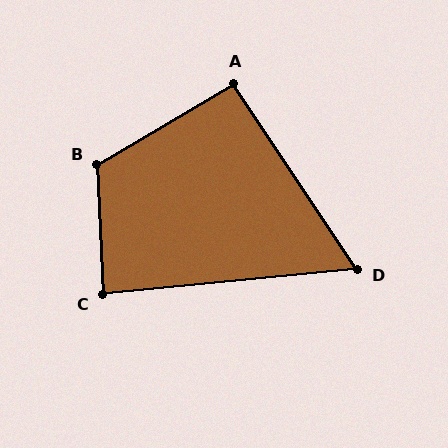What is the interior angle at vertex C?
Approximately 87 degrees (approximately right).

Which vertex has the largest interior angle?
B, at approximately 118 degrees.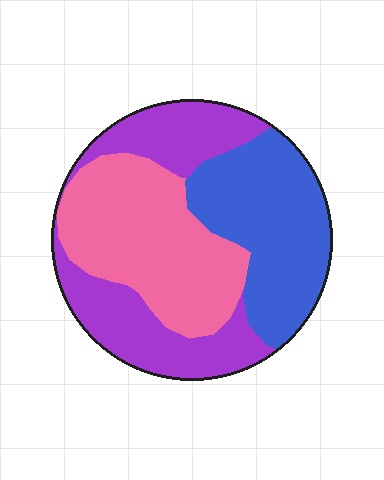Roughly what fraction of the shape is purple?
Purple covers about 35% of the shape.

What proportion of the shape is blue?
Blue takes up about one third (1/3) of the shape.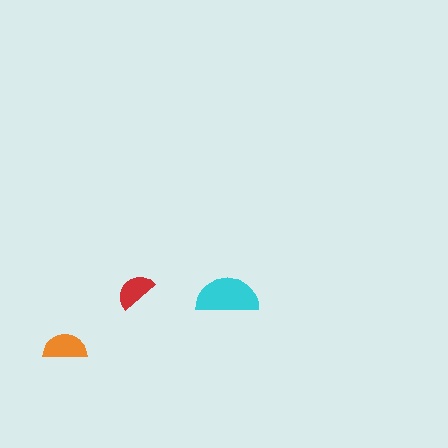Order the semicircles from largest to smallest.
the cyan one, the orange one, the red one.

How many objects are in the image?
There are 3 objects in the image.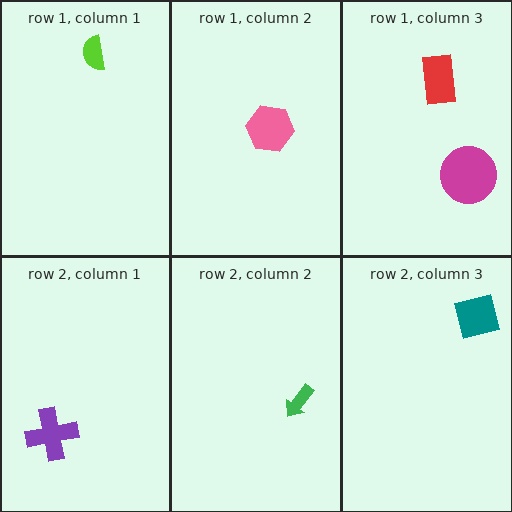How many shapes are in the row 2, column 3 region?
1.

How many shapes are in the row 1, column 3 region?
2.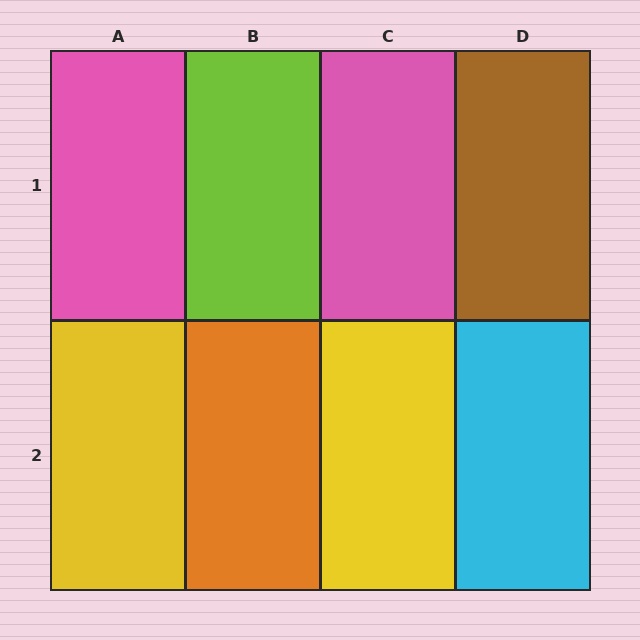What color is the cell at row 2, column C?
Yellow.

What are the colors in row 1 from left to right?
Pink, lime, pink, brown.